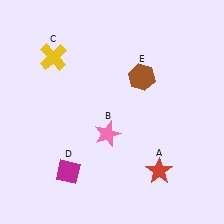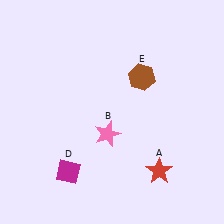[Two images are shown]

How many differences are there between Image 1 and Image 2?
There is 1 difference between the two images.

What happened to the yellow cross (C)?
The yellow cross (C) was removed in Image 2. It was in the top-left area of Image 1.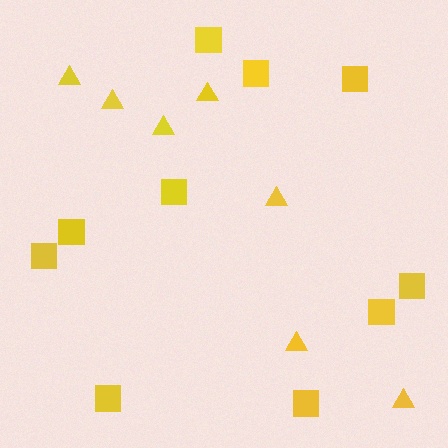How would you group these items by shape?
There are 2 groups: one group of squares (10) and one group of triangles (7).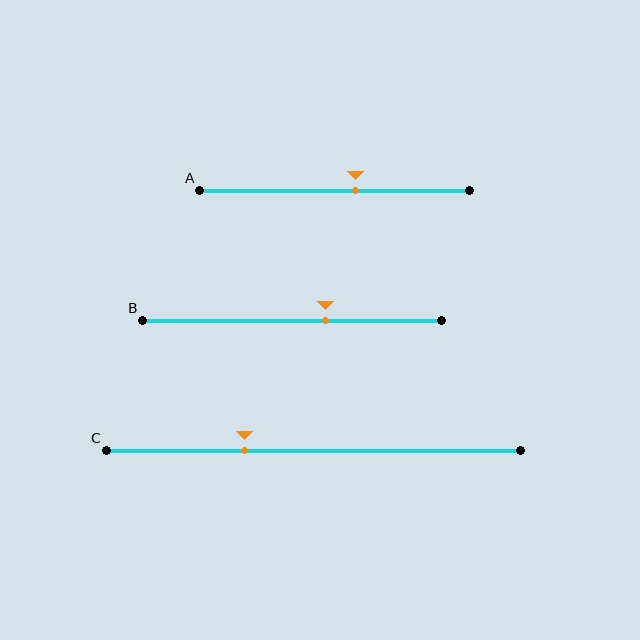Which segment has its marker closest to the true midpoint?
Segment A has its marker closest to the true midpoint.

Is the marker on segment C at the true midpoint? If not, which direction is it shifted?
No, the marker on segment C is shifted to the left by about 17% of the segment length.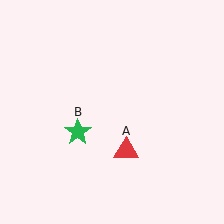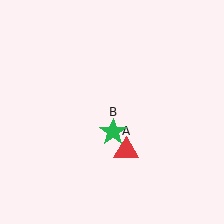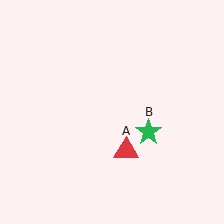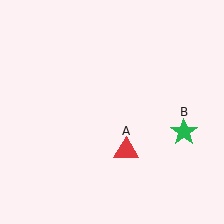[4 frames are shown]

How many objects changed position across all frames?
1 object changed position: green star (object B).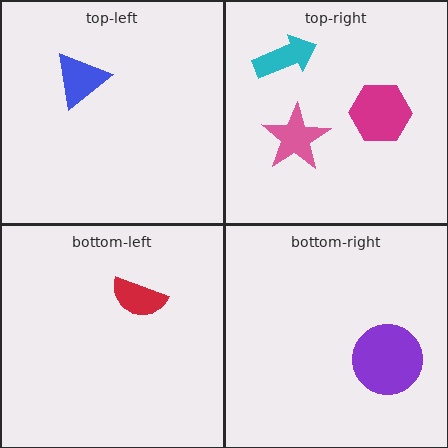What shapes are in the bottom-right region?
The purple circle.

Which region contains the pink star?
The top-right region.